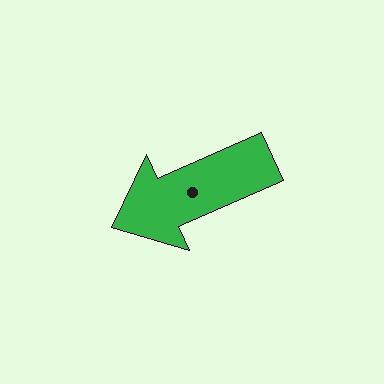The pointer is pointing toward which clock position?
Roughly 8 o'clock.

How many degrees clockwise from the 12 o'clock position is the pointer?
Approximately 246 degrees.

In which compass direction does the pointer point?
Southwest.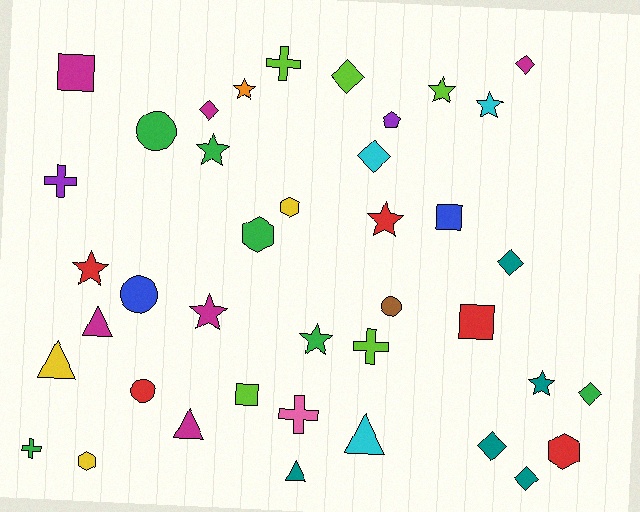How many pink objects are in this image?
There is 1 pink object.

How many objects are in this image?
There are 40 objects.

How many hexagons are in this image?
There are 4 hexagons.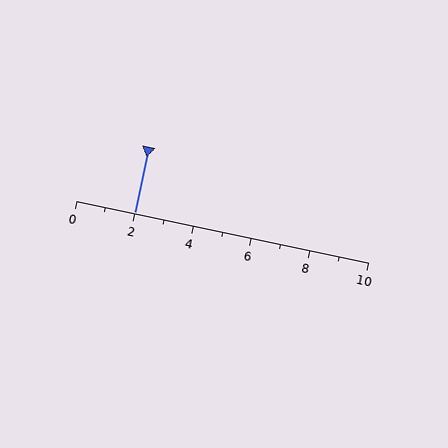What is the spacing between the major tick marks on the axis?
The major ticks are spaced 2 apart.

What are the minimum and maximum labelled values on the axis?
The axis runs from 0 to 10.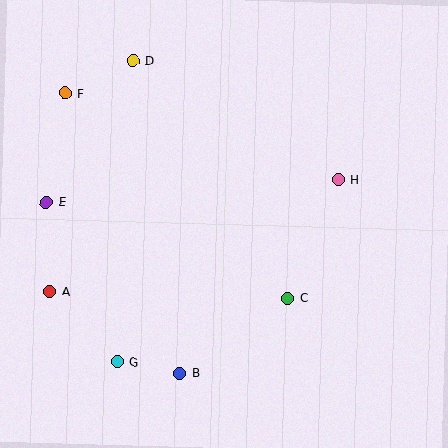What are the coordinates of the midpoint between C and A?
The midpoint between C and A is at (169, 294).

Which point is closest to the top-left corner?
Point F is closest to the top-left corner.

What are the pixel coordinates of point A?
Point A is at (50, 291).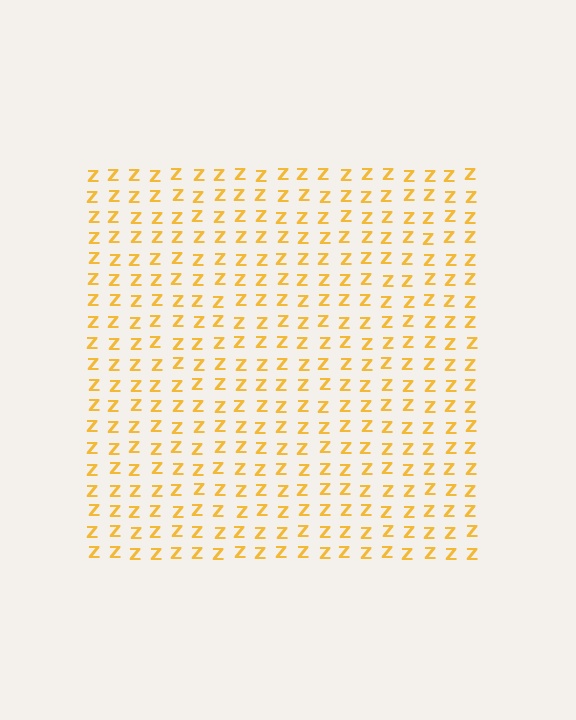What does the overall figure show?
The overall figure shows a square.